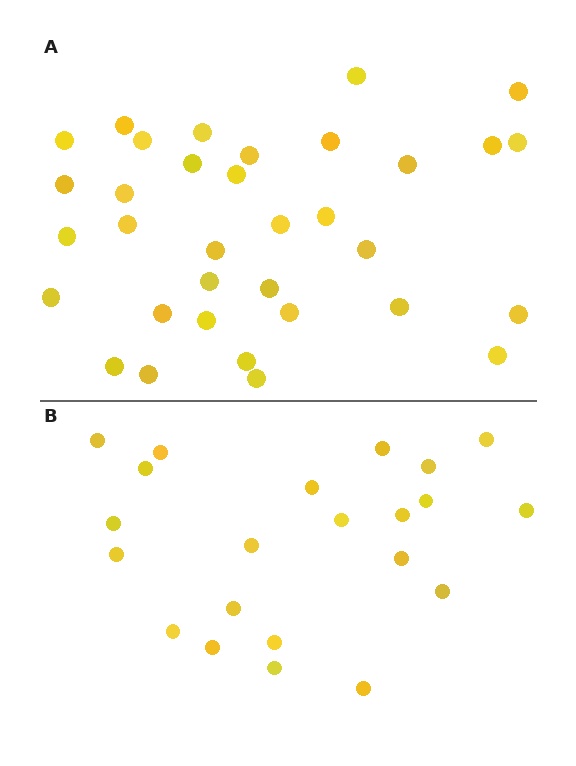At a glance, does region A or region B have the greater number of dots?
Region A (the top region) has more dots.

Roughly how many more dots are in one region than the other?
Region A has roughly 12 or so more dots than region B.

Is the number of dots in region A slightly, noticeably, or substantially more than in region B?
Region A has substantially more. The ratio is roughly 1.5 to 1.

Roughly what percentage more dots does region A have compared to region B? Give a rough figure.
About 55% more.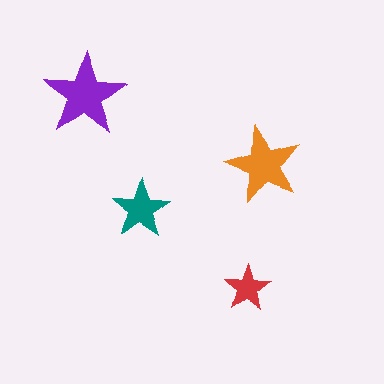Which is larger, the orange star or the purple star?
The purple one.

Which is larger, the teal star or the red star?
The teal one.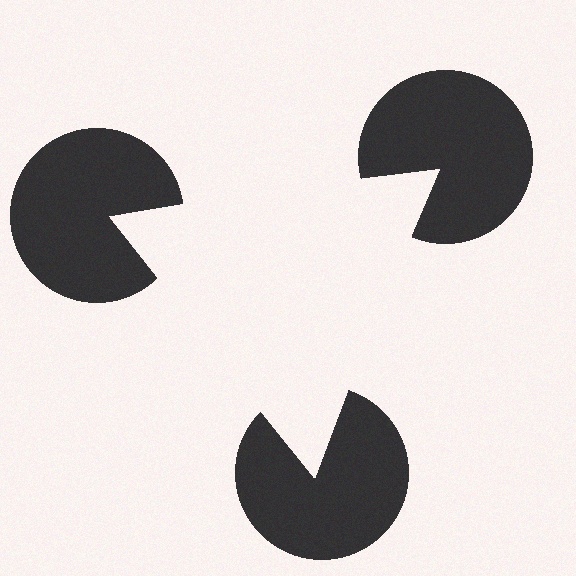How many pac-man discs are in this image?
There are 3 — one at each vertex of the illusory triangle.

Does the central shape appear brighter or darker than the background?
It typically appears slightly brighter than the background, even though no actual brightness change is drawn.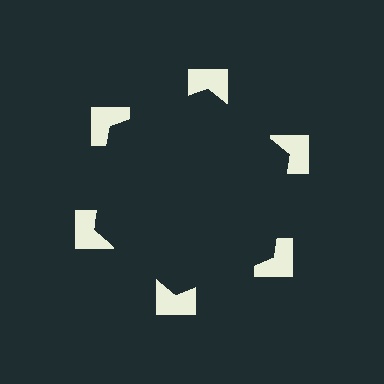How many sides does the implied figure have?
6 sides.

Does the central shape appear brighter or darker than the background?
It typically appears slightly darker than the background, even though no actual brightness change is drawn.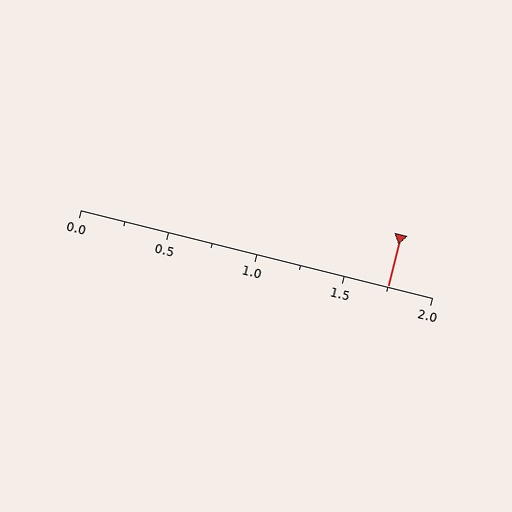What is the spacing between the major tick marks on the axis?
The major ticks are spaced 0.5 apart.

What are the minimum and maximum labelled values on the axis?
The axis runs from 0.0 to 2.0.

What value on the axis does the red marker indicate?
The marker indicates approximately 1.75.